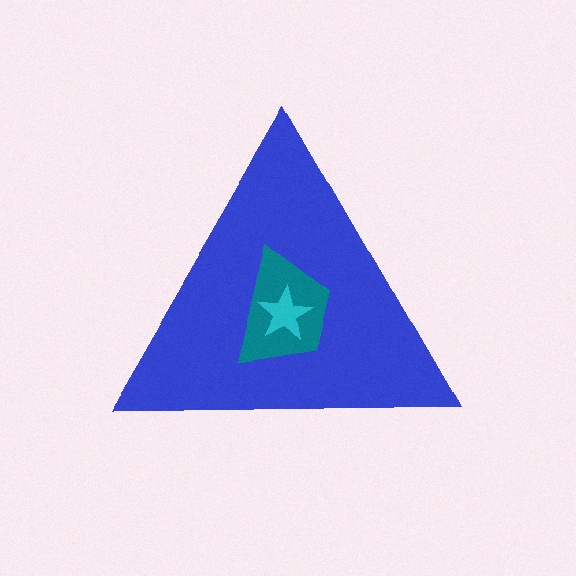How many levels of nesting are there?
3.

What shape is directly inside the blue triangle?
The teal trapezoid.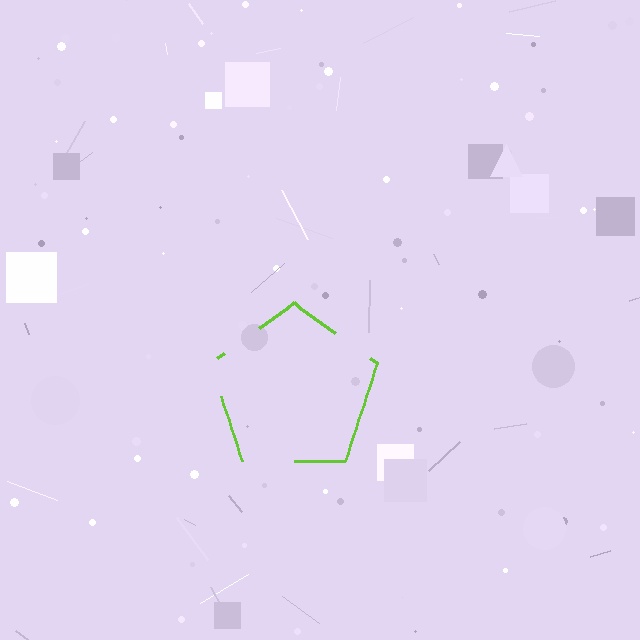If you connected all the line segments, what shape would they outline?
They would outline a pentagon.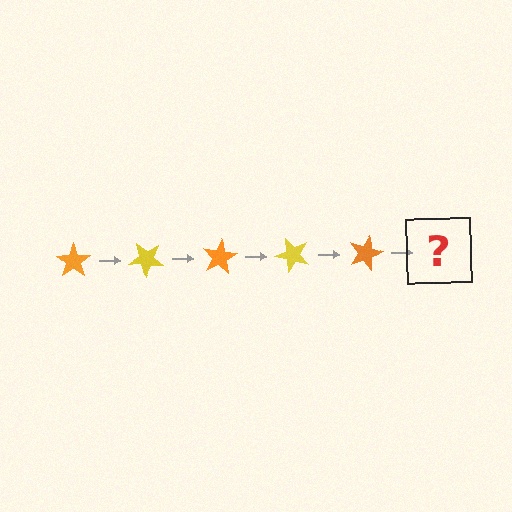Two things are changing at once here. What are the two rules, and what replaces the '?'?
The two rules are that it rotates 40 degrees each step and the color cycles through orange and yellow. The '?' should be a yellow star, rotated 200 degrees from the start.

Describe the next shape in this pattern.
It should be a yellow star, rotated 200 degrees from the start.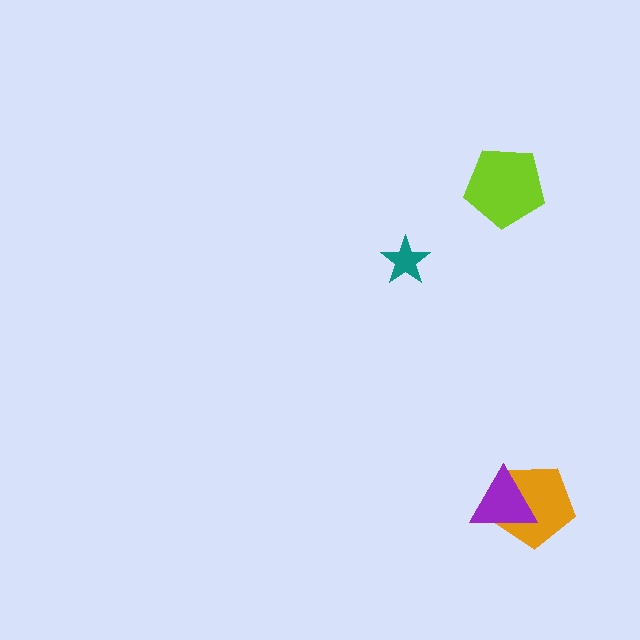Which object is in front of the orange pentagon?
The purple triangle is in front of the orange pentagon.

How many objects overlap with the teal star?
0 objects overlap with the teal star.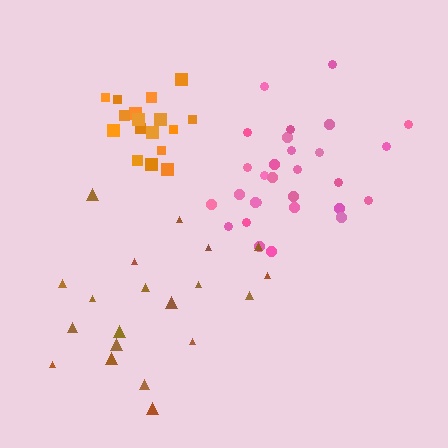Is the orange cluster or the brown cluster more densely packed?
Orange.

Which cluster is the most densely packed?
Orange.